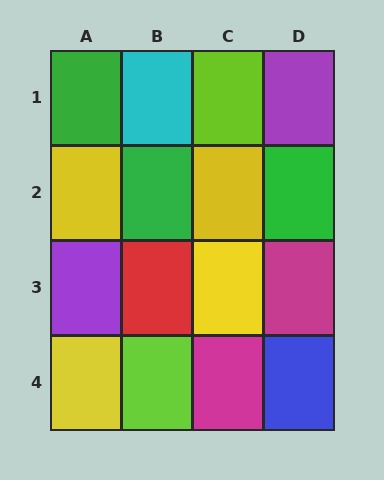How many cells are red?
1 cell is red.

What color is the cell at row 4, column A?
Yellow.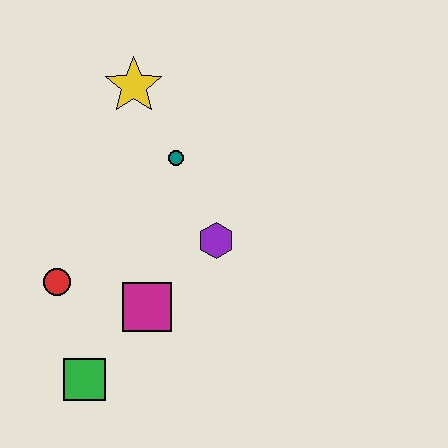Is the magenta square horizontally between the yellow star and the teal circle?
Yes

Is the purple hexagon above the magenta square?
Yes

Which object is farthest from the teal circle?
The green square is farthest from the teal circle.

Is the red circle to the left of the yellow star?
Yes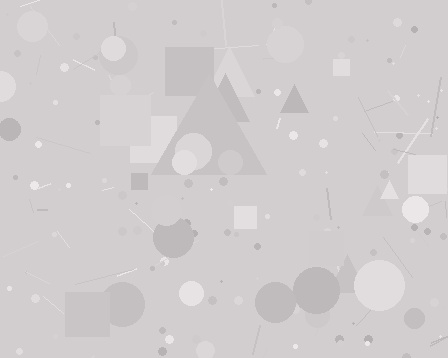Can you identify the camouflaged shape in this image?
The camouflaged shape is a triangle.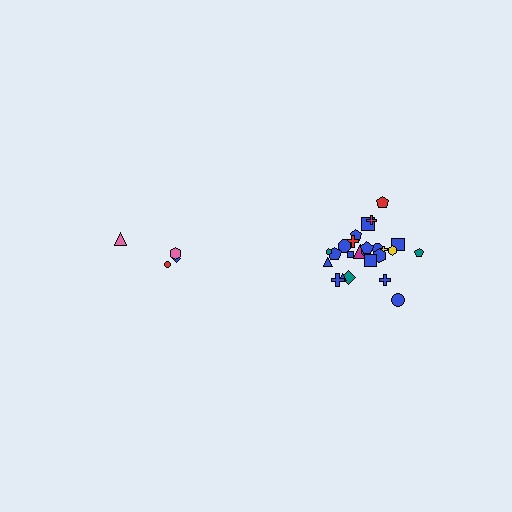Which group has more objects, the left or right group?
The right group.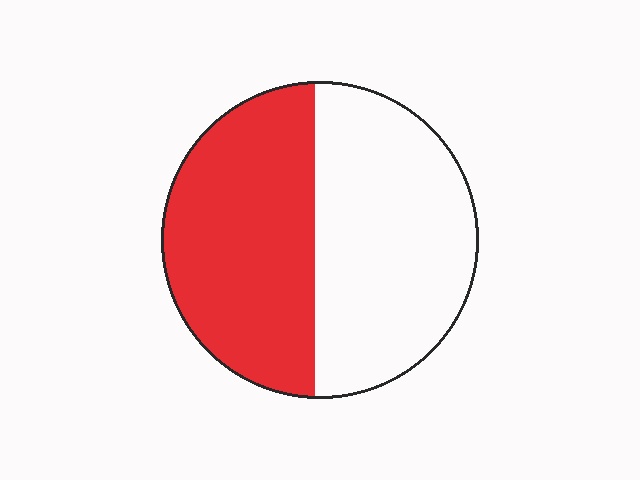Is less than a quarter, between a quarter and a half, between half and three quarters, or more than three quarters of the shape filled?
Between a quarter and a half.